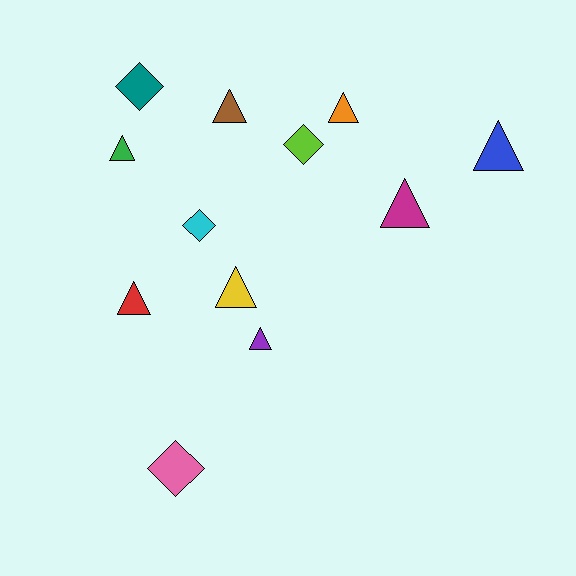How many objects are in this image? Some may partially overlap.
There are 12 objects.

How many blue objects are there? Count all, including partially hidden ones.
There is 1 blue object.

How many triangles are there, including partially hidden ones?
There are 8 triangles.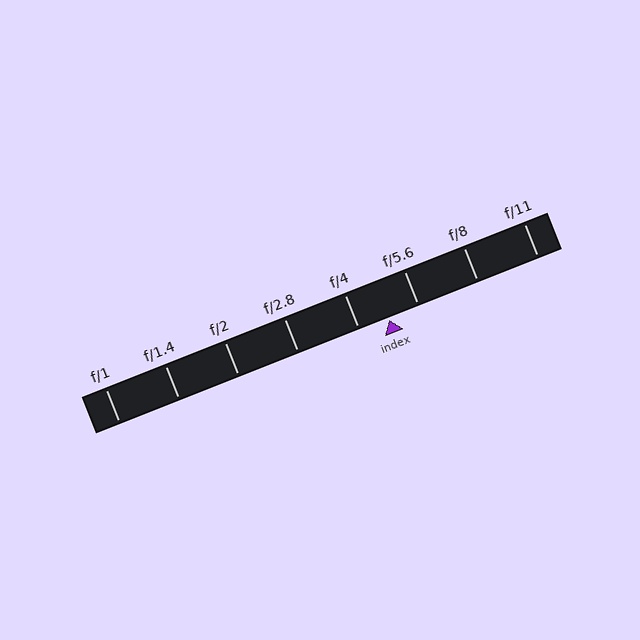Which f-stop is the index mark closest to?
The index mark is closest to f/4.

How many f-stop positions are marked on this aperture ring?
There are 8 f-stop positions marked.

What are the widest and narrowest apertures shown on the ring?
The widest aperture shown is f/1 and the narrowest is f/11.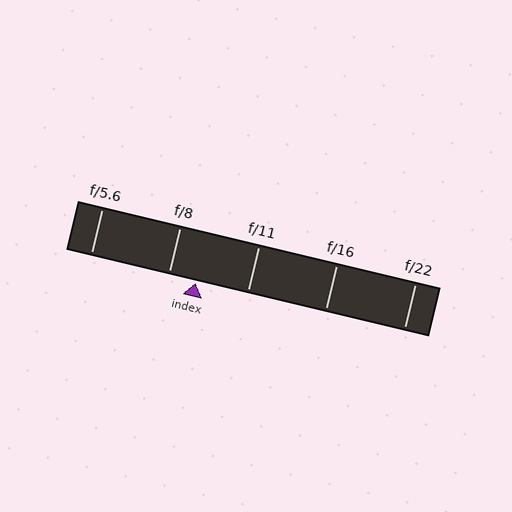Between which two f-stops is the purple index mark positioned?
The index mark is between f/8 and f/11.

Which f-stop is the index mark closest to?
The index mark is closest to f/8.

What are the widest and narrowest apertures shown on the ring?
The widest aperture shown is f/5.6 and the narrowest is f/22.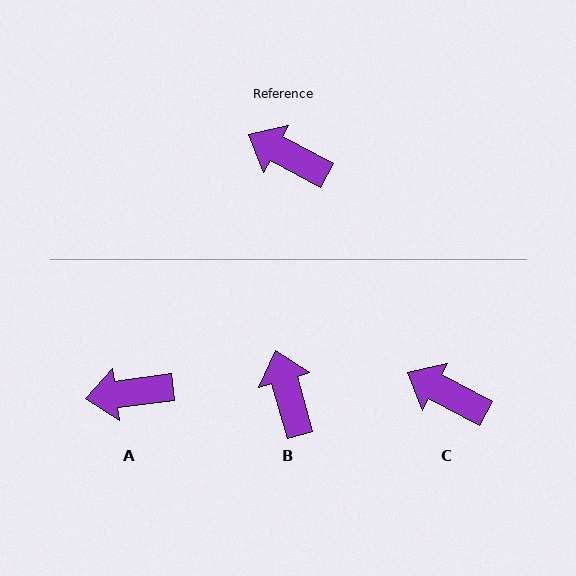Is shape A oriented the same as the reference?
No, it is off by about 35 degrees.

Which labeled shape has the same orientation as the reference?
C.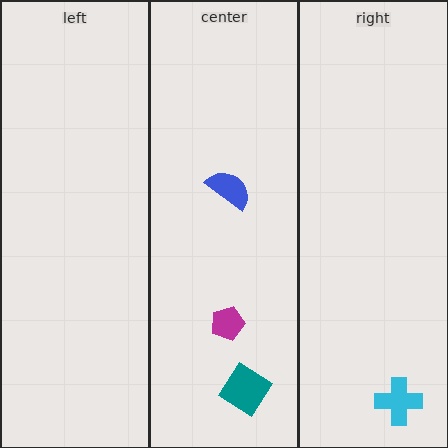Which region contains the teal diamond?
The center region.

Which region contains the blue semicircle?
The center region.